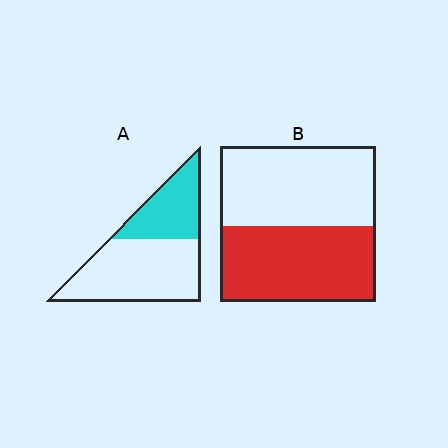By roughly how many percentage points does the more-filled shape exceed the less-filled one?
By roughly 15 percentage points (B over A).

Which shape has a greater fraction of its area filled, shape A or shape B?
Shape B.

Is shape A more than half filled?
No.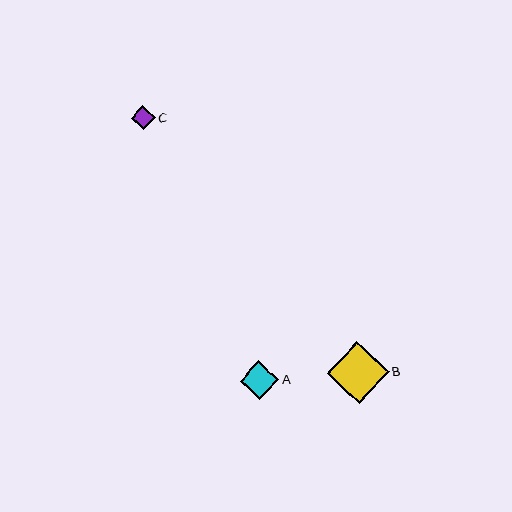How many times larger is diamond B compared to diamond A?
Diamond B is approximately 1.6 times the size of diamond A.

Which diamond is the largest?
Diamond B is the largest with a size of approximately 62 pixels.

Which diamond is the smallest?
Diamond C is the smallest with a size of approximately 23 pixels.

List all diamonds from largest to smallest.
From largest to smallest: B, A, C.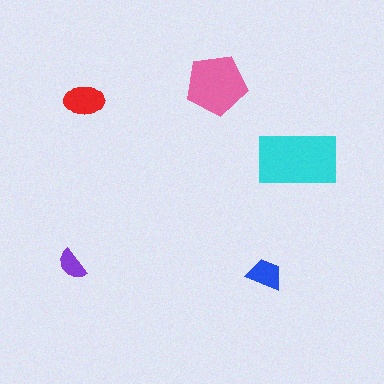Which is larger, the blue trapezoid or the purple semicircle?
The blue trapezoid.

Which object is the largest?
The cyan rectangle.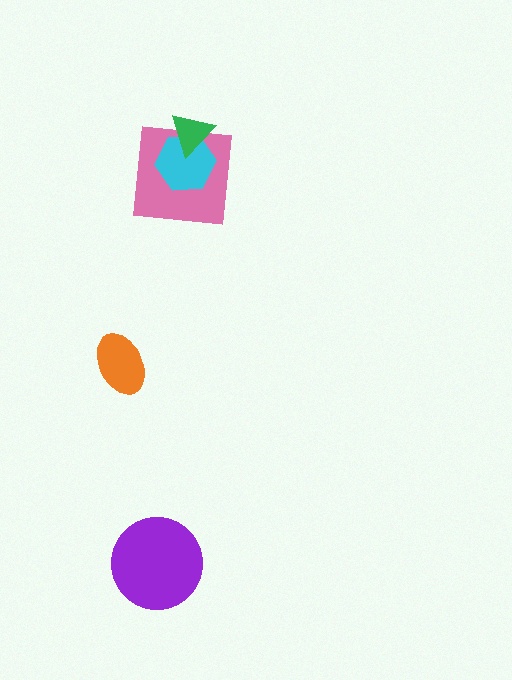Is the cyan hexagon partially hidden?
Yes, it is partially covered by another shape.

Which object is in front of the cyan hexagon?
The green triangle is in front of the cyan hexagon.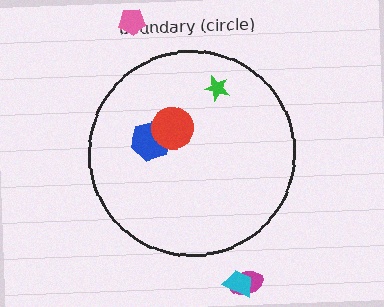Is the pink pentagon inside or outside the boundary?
Outside.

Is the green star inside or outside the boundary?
Inside.